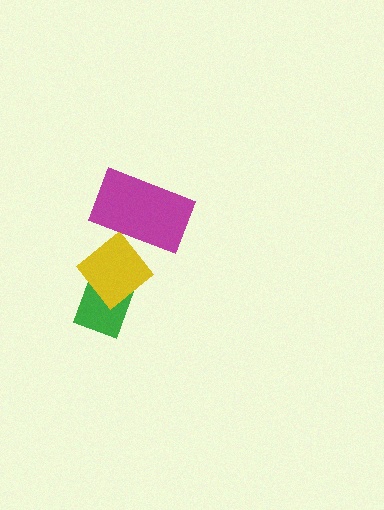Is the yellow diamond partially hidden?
Yes, it is partially covered by another shape.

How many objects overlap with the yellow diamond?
2 objects overlap with the yellow diamond.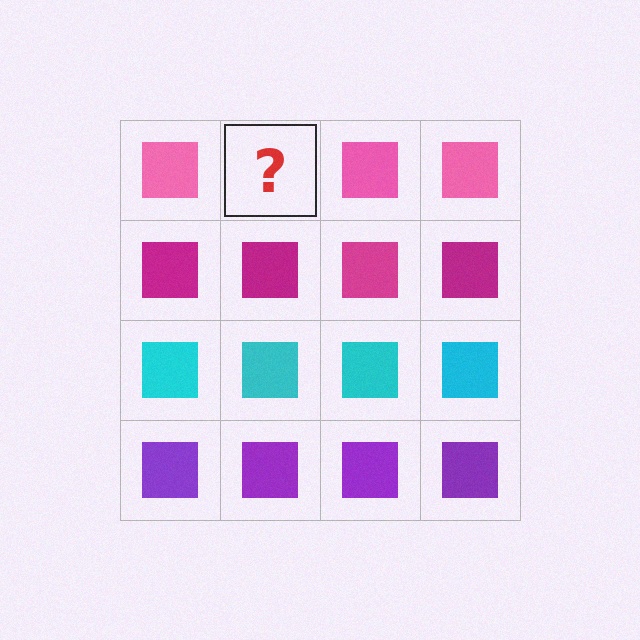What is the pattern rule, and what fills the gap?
The rule is that each row has a consistent color. The gap should be filled with a pink square.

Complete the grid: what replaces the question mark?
The question mark should be replaced with a pink square.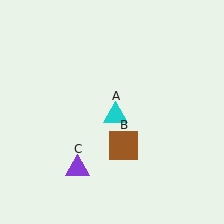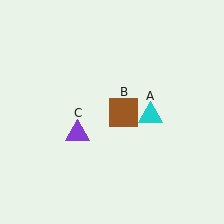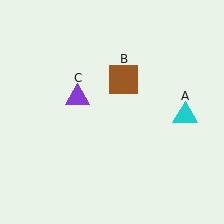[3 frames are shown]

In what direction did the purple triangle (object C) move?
The purple triangle (object C) moved up.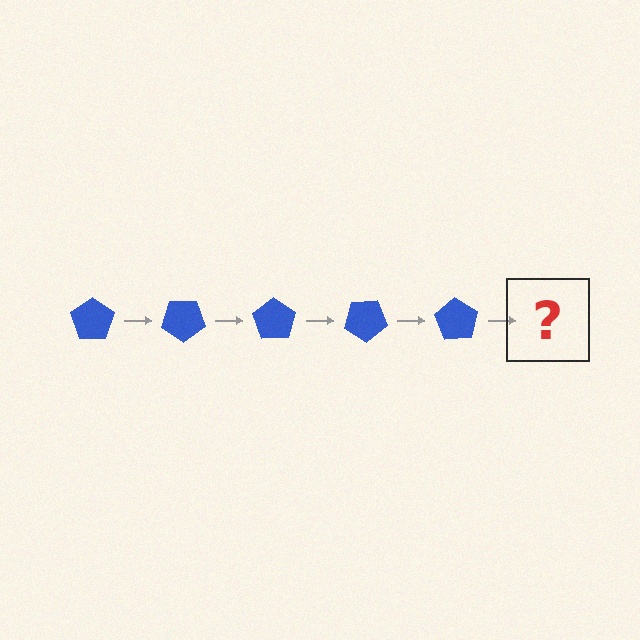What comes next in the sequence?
The next element should be a blue pentagon rotated 175 degrees.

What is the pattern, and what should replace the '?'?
The pattern is that the pentagon rotates 35 degrees each step. The '?' should be a blue pentagon rotated 175 degrees.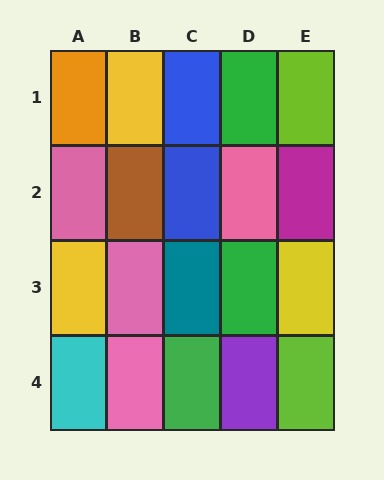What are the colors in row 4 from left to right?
Cyan, pink, green, purple, lime.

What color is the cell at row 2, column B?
Brown.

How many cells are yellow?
3 cells are yellow.